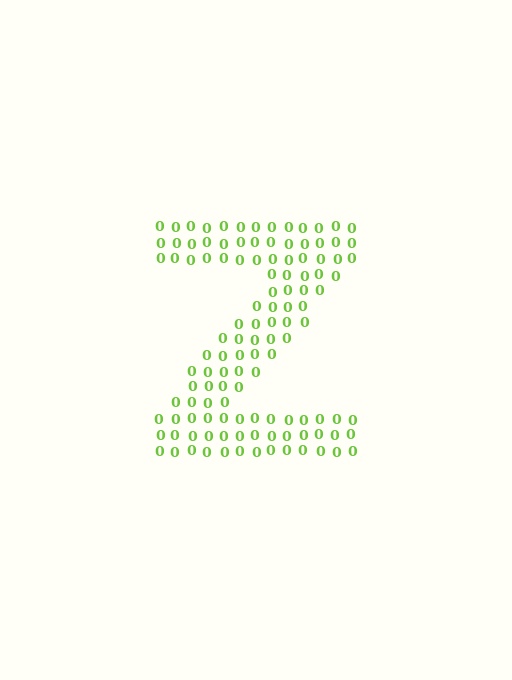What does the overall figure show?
The overall figure shows the letter Z.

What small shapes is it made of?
It is made of small digit 0's.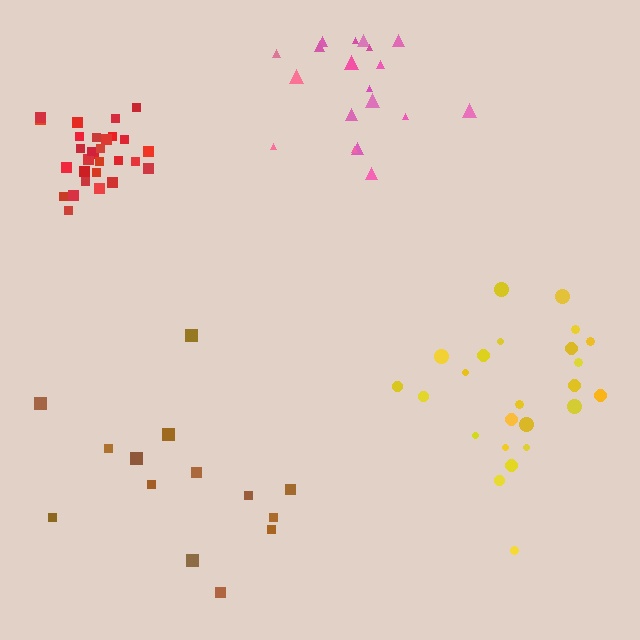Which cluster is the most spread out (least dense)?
Brown.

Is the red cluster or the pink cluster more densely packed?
Red.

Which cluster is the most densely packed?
Red.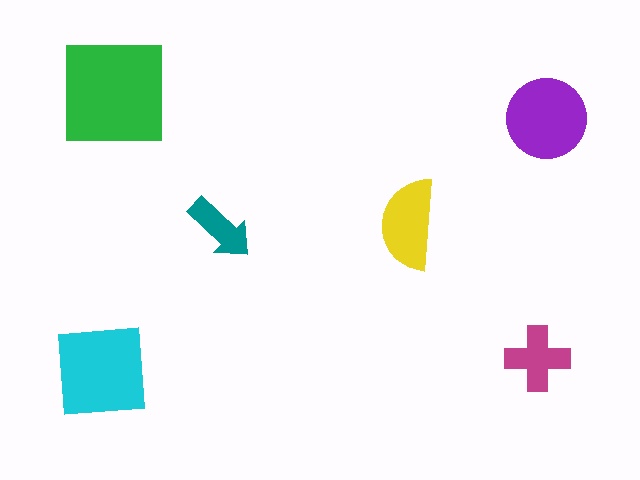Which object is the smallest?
The teal arrow.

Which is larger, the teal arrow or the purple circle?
The purple circle.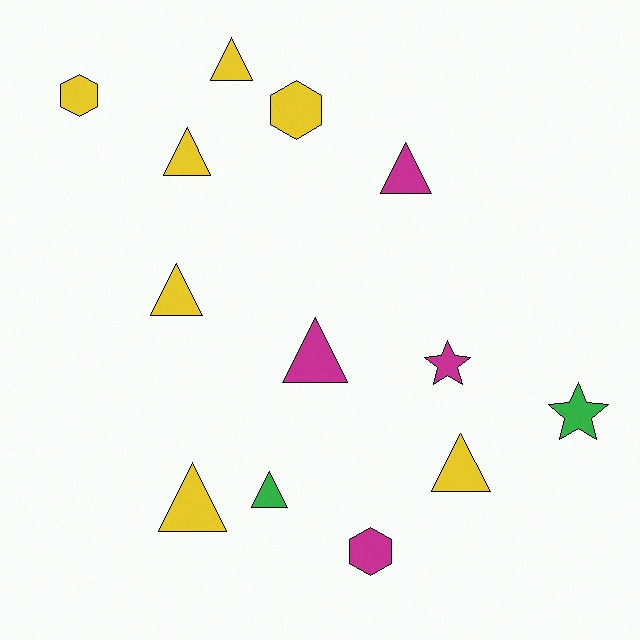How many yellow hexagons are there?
There are 2 yellow hexagons.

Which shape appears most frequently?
Triangle, with 8 objects.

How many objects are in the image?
There are 13 objects.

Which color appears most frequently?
Yellow, with 7 objects.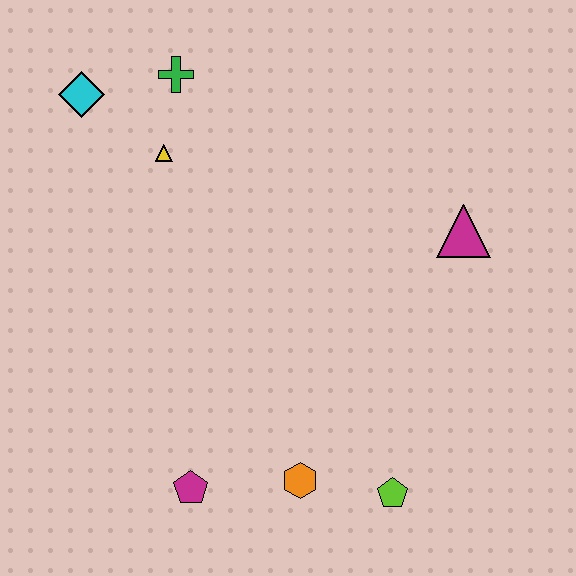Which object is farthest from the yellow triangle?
The lime pentagon is farthest from the yellow triangle.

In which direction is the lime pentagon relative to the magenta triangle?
The lime pentagon is below the magenta triangle.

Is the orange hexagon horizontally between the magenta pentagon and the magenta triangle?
Yes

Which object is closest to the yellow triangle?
The green cross is closest to the yellow triangle.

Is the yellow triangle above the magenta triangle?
Yes